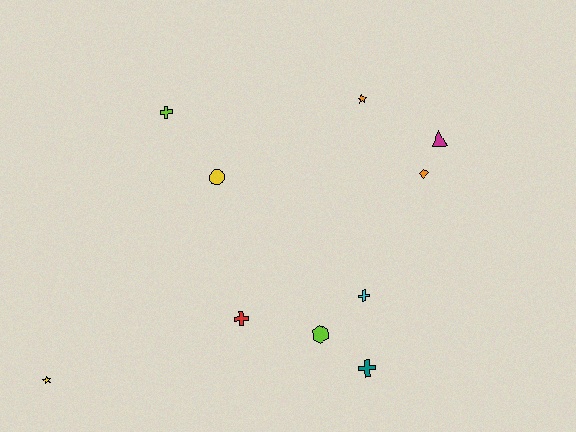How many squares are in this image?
There are no squares.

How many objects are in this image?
There are 10 objects.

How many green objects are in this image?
There are no green objects.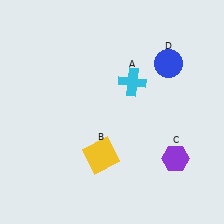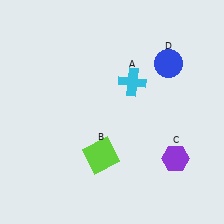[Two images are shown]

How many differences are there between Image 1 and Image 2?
There is 1 difference between the two images.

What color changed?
The square (B) changed from yellow in Image 1 to lime in Image 2.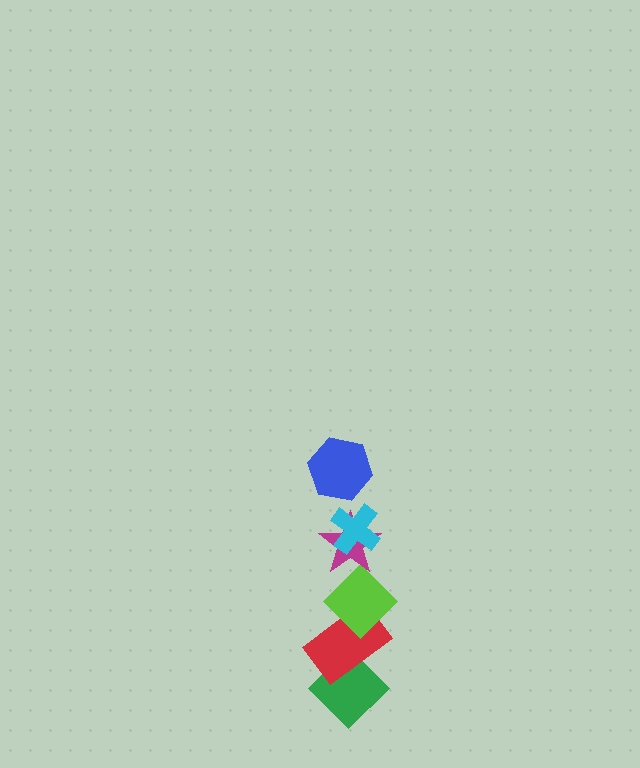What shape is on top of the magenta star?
The cyan cross is on top of the magenta star.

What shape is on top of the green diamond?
The red rectangle is on top of the green diamond.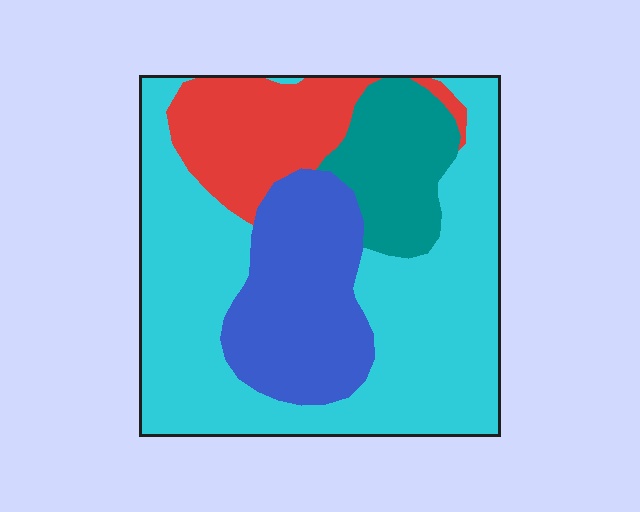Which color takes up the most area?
Cyan, at roughly 50%.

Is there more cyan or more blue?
Cyan.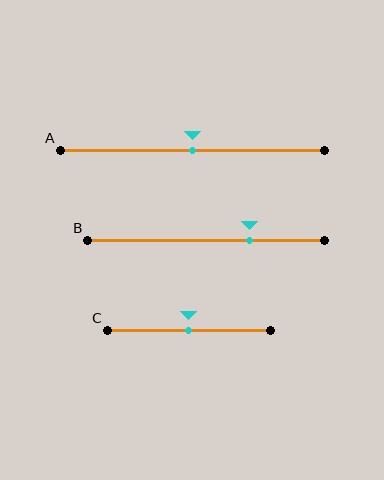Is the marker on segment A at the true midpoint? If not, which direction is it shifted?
Yes, the marker on segment A is at the true midpoint.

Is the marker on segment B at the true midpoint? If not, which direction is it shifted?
No, the marker on segment B is shifted to the right by about 18% of the segment length.